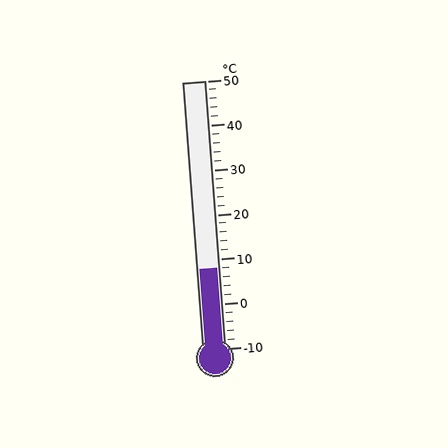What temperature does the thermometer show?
The thermometer shows approximately 8°C.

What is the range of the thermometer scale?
The thermometer scale ranges from -10°C to 50°C.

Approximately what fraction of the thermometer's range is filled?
The thermometer is filled to approximately 30% of its range.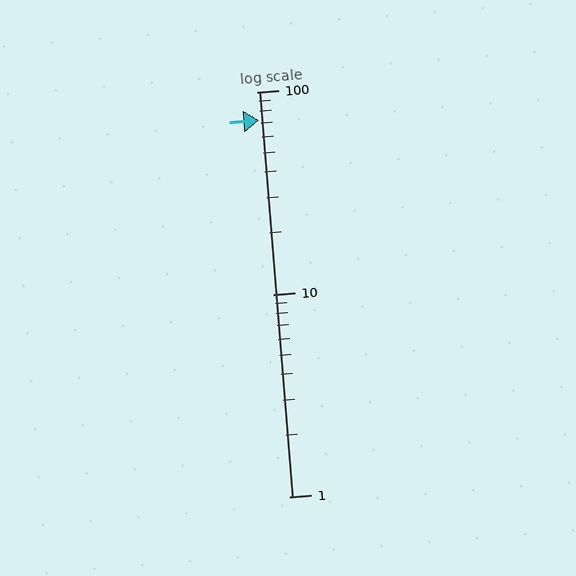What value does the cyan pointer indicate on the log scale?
The pointer indicates approximately 72.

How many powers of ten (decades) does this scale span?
The scale spans 2 decades, from 1 to 100.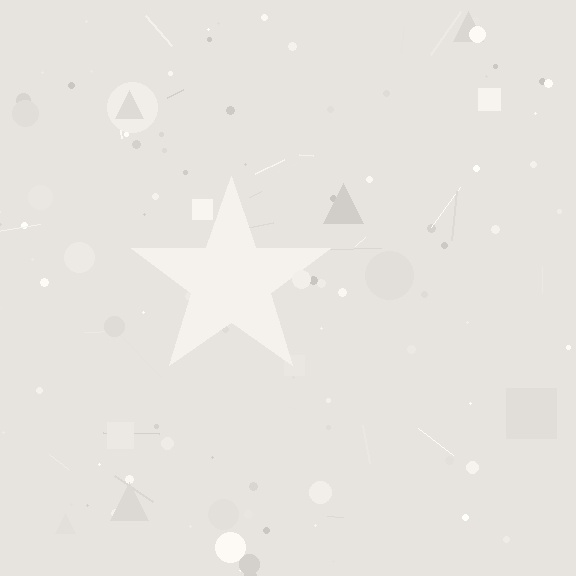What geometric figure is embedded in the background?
A star is embedded in the background.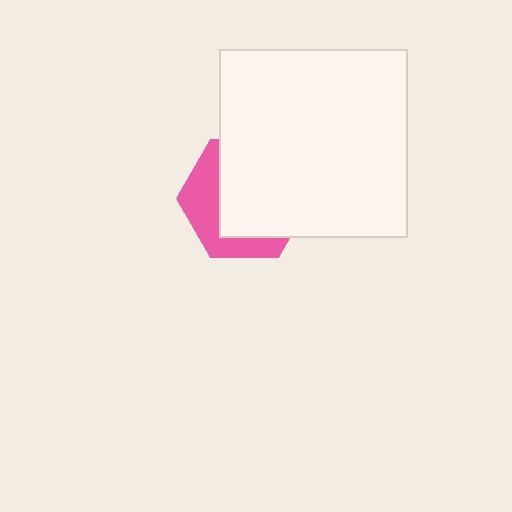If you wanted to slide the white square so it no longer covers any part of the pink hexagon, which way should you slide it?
Slide it toward the upper-right — that is the most direct way to separate the two shapes.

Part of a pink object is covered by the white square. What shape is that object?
It is a hexagon.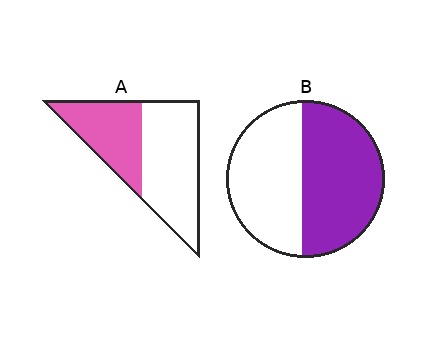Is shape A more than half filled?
No.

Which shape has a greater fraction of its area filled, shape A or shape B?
Shape B.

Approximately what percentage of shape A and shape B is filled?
A is approximately 40% and B is approximately 55%.